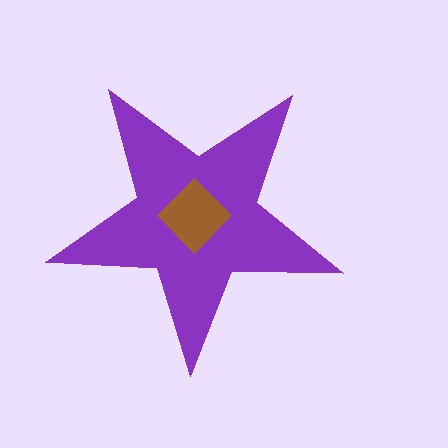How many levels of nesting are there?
2.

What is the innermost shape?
The brown diamond.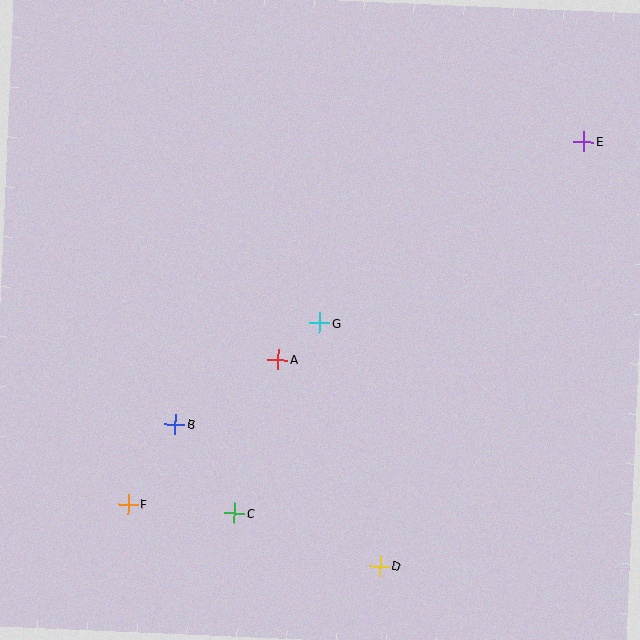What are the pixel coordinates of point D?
Point D is at (380, 566).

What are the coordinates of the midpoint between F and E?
The midpoint between F and E is at (356, 323).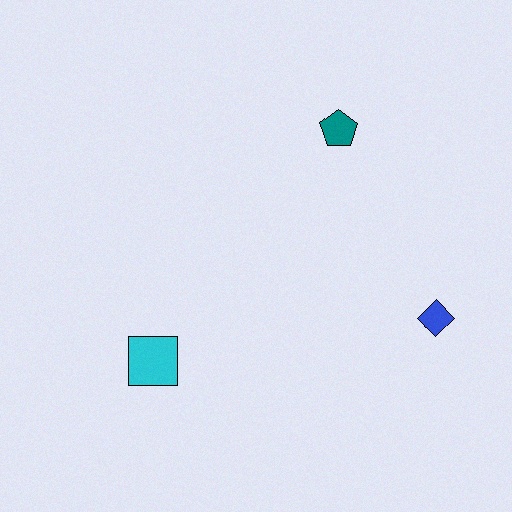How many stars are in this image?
There are no stars.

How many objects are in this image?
There are 3 objects.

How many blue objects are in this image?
There is 1 blue object.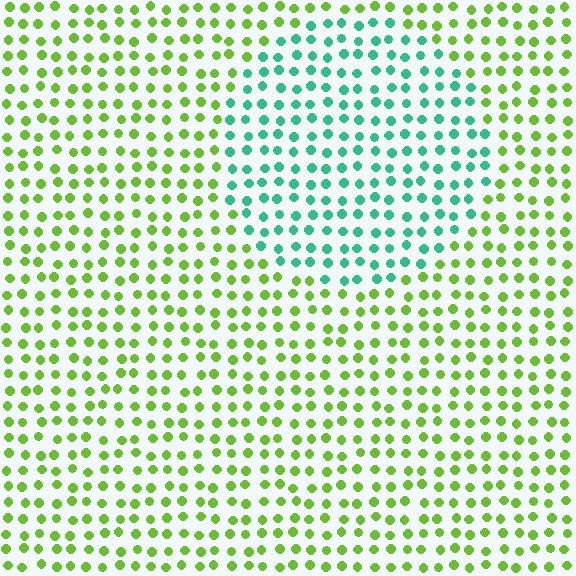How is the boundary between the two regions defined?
The boundary is defined purely by a slight shift in hue (about 62 degrees). Spacing, size, and orientation are identical on both sides.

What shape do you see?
I see a circle.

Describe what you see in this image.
The image is filled with small lime elements in a uniform arrangement. A circle-shaped region is visible where the elements are tinted to a slightly different hue, forming a subtle color boundary.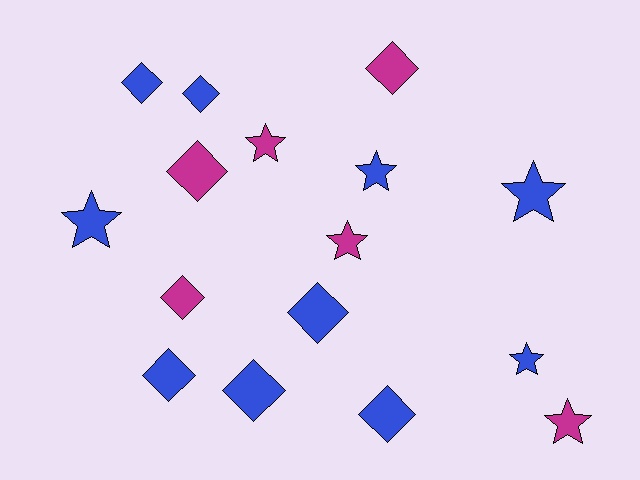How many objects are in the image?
There are 16 objects.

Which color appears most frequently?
Blue, with 10 objects.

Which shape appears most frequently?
Diamond, with 9 objects.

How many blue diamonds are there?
There are 6 blue diamonds.